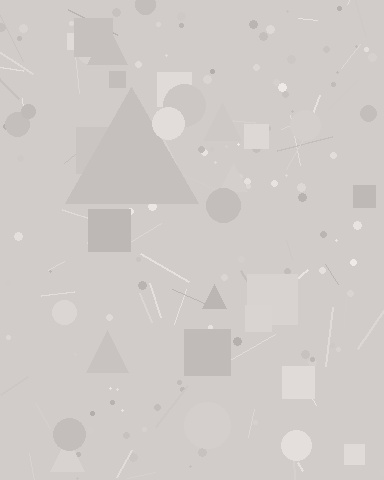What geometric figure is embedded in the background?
A triangle is embedded in the background.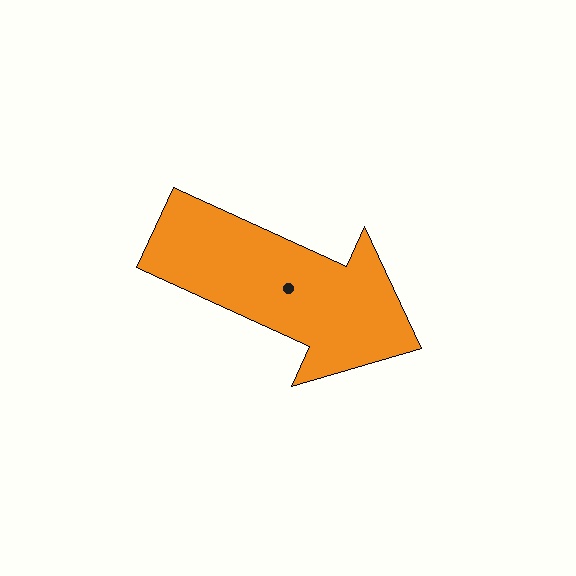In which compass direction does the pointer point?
Southeast.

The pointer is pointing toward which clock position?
Roughly 4 o'clock.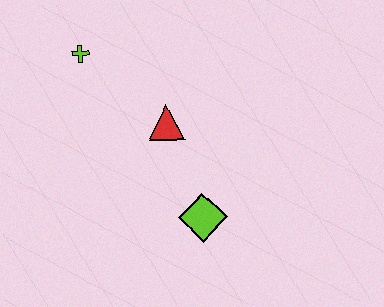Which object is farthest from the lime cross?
The lime diamond is farthest from the lime cross.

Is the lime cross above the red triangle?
Yes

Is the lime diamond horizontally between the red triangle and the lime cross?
No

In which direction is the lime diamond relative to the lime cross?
The lime diamond is below the lime cross.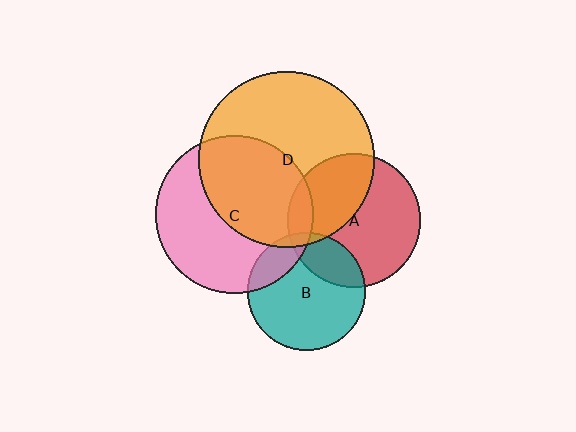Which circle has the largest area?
Circle D (orange).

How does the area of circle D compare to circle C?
Approximately 1.2 times.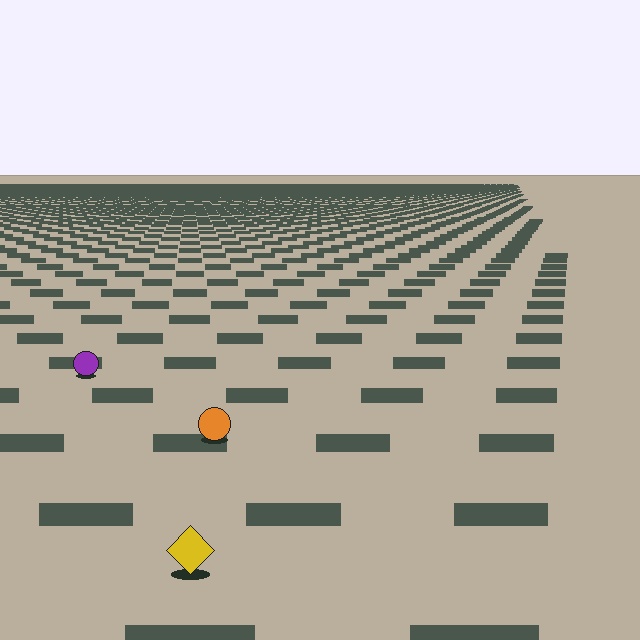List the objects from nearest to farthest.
From nearest to farthest: the yellow diamond, the orange circle, the purple circle.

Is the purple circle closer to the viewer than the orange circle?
No. The orange circle is closer — you can tell from the texture gradient: the ground texture is coarser near it.